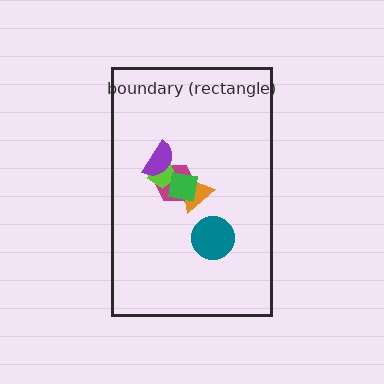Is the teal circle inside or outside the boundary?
Inside.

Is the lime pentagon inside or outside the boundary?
Inside.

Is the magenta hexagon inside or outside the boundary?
Inside.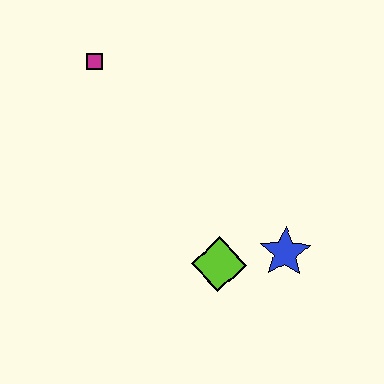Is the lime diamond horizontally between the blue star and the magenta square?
Yes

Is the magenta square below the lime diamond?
No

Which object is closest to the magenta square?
The lime diamond is closest to the magenta square.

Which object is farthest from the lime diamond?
The magenta square is farthest from the lime diamond.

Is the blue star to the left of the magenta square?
No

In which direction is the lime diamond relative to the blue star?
The lime diamond is to the left of the blue star.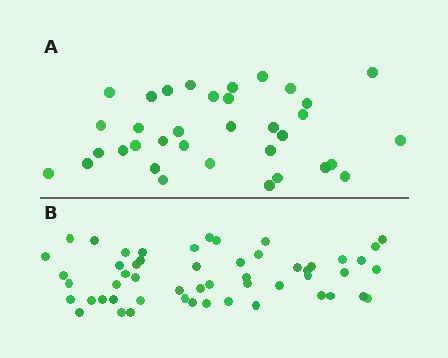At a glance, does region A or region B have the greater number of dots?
Region B (the bottom region) has more dots.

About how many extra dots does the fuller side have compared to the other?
Region B has approximately 20 more dots than region A.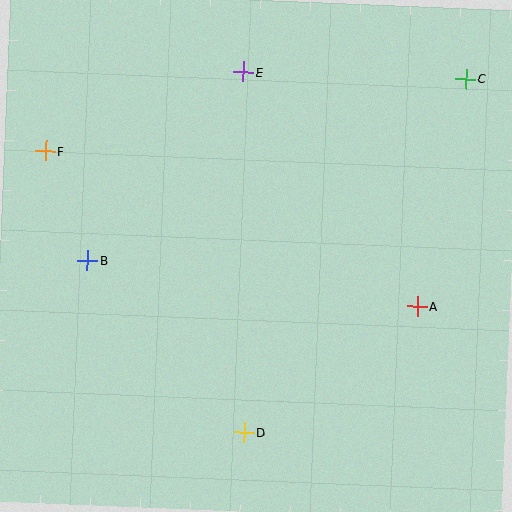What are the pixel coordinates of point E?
Point E is at (243, 72).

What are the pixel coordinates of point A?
Point A is at (417, 306).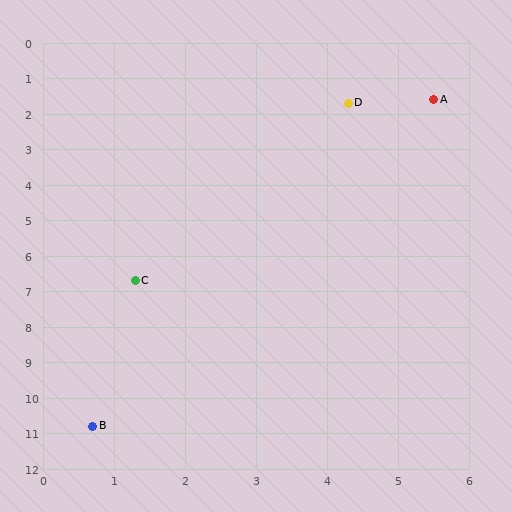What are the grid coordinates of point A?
Point A is at approximately (5.5, 1.6).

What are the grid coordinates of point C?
Point C is at approximately (1.3, 6.7).